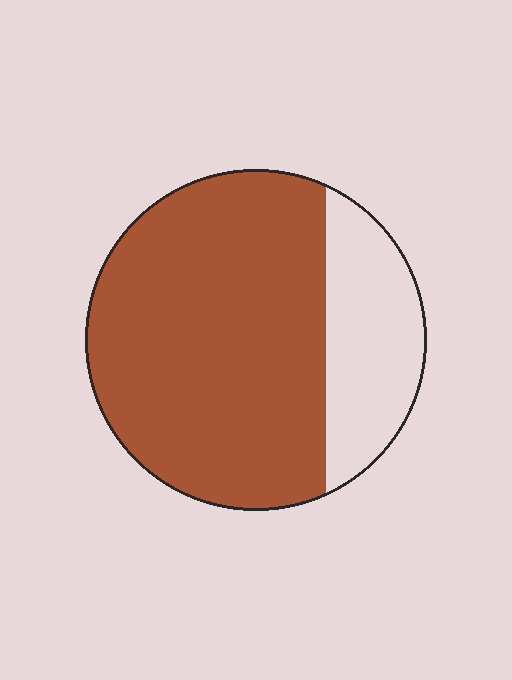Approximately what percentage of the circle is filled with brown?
Approximately 75%.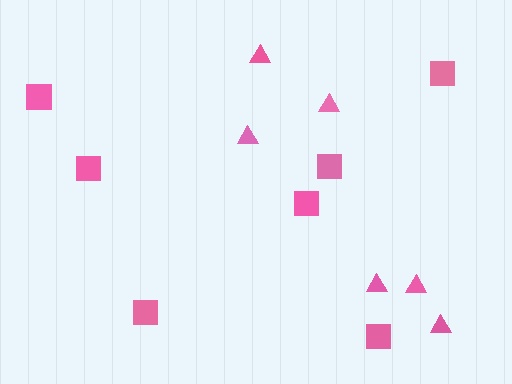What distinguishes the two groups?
There are 2 groups: one group of triangles (6) and one group of squares (7).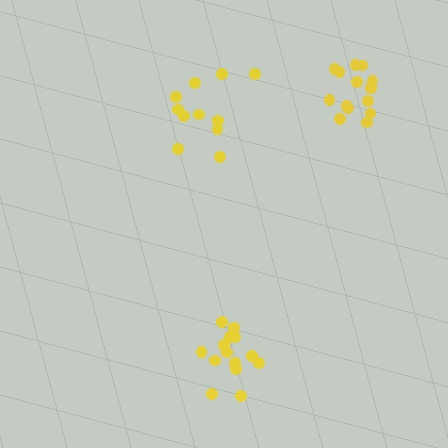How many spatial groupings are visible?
There are 3 spatial groupings.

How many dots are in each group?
Group 1: 11 dots, Group 2: 14 dots, Group 3: 14 dots (39 total).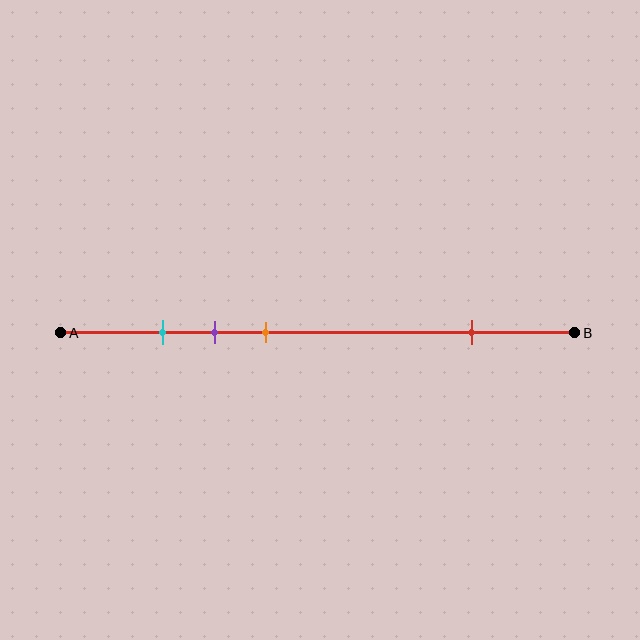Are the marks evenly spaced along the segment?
No, the marks are not evenly spaced.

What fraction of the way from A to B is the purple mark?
The purple mark is approximately 30% (0.3) of the way from A to B.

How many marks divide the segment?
There are 4 marks dividing the segment.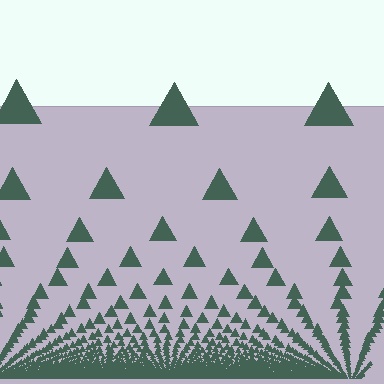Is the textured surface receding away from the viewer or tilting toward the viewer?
The surface appears to tilt toward the viewer. Texture elements get larger and sparser toward the top.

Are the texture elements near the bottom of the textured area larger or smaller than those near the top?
Smaller. The gradient is inverted — elements near the bottom are smaller and denser.